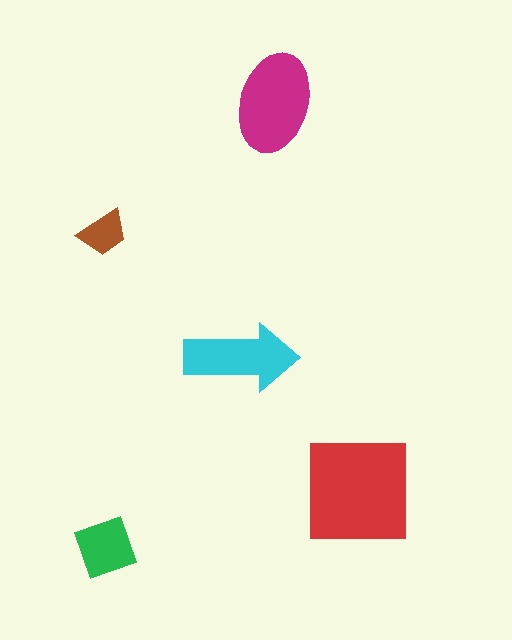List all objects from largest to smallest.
The red square, the magenta ellipse, the cyan arrow, the green diamond, the brown trapezoid.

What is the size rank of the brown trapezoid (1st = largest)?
5th.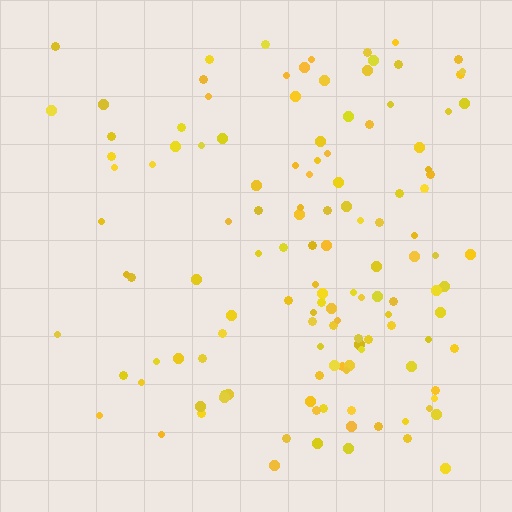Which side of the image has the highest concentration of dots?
The right.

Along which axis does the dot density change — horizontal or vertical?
Horizontal.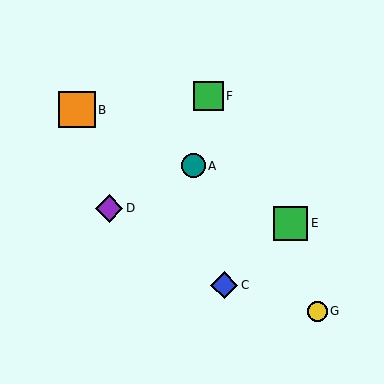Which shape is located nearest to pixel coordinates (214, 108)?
The green square (labeled F) at (208, 96) is nearest to that location.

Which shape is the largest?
The orange square (labeled B) is the largest.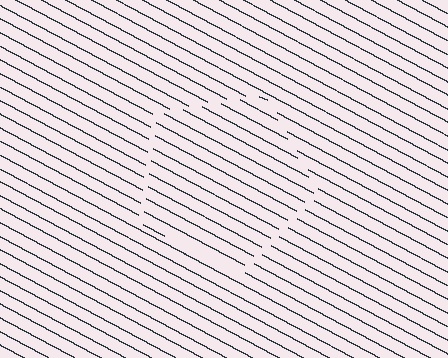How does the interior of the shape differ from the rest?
The interior of the shape contains the same grating, shifted by half a period — the contour is defined by the phase discontinuity where line-ends from the inner and outer gratings abut.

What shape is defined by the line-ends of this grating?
An illusory pentagon. The interior of the shape contains the same grating, shifted by half a period — the contour is defined by the phase discontinuity where line-ends from the inner and outer gratings abut.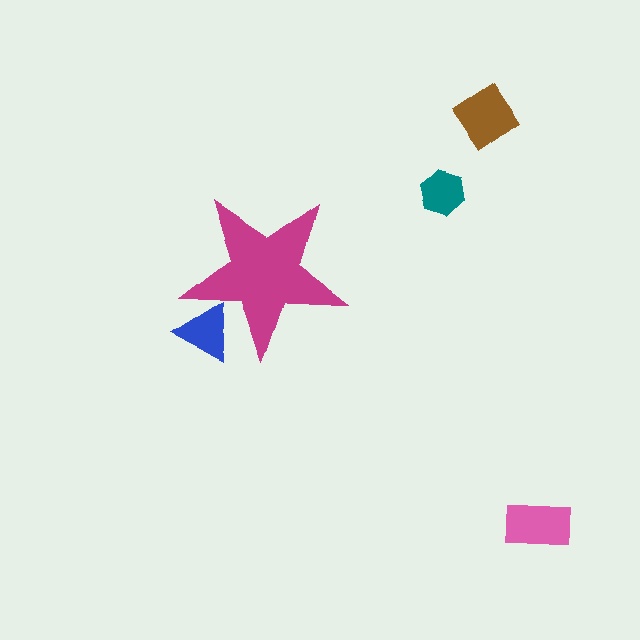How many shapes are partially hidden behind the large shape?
1 shape is partially hidden.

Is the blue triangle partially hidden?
Yes, the blue triangle is partially hidden behind the magenta star.